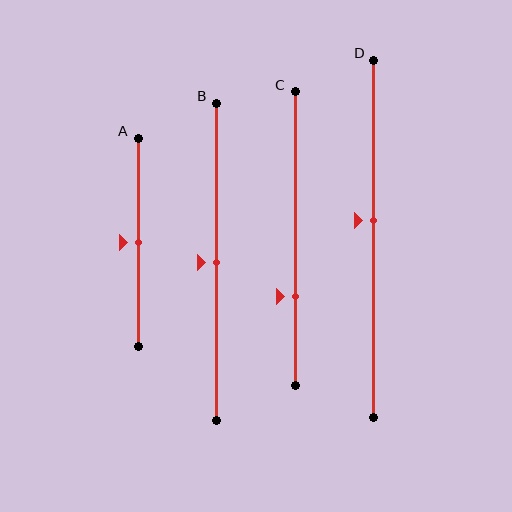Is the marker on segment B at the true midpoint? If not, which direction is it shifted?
Yes, the marker on segment B is at the true midpoint.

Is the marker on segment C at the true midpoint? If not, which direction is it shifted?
No, the marker on segment C is shifted downward by about 20% of the segment length.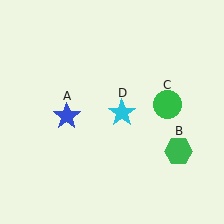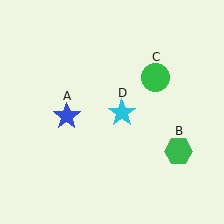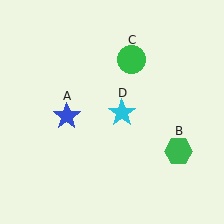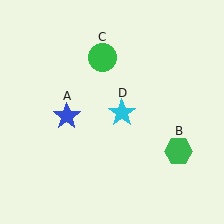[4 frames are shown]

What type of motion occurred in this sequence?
The green circle (object C) rotated counterclockwise around the center of the scene.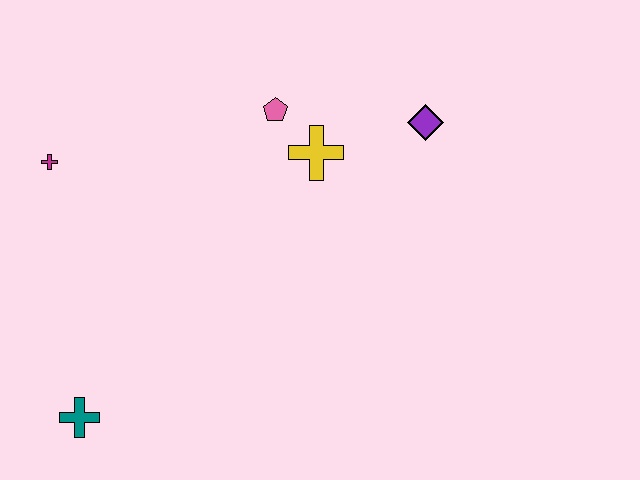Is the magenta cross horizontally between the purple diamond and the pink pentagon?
No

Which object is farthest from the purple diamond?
The teal cross is farthest from the purple diamond.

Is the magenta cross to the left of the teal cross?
Yes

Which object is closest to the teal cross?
The magenta cross is closest to the teal cross.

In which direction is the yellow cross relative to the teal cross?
The yellow cross is above the teal cross.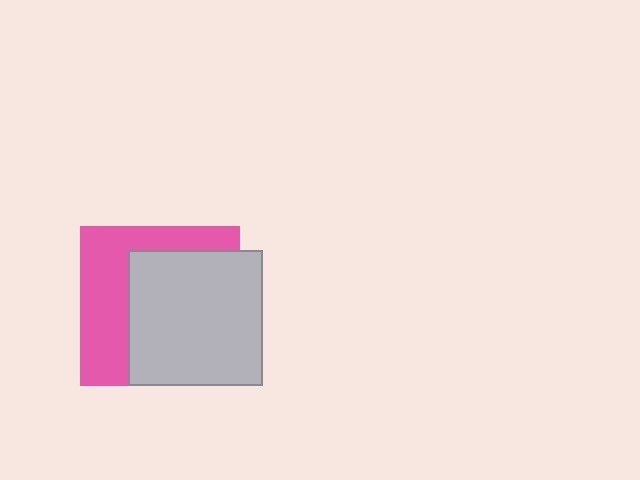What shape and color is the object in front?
The object in front is a light gray square.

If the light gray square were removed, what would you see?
You would see the complete pink square.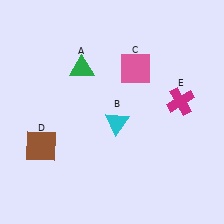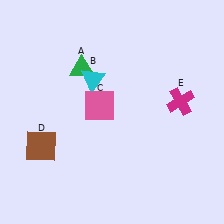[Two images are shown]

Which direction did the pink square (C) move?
The pink square (C) moved down.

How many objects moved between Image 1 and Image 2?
2 objects moved between the two images.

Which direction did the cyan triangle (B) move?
The cyan triangle (B) moved up.